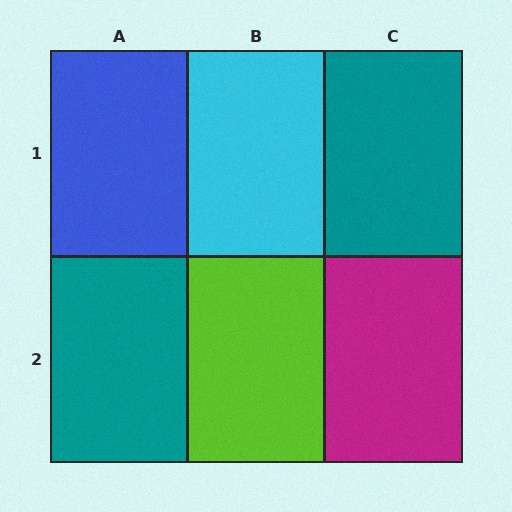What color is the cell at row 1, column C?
Teal.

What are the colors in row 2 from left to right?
Teal, lime, magenta.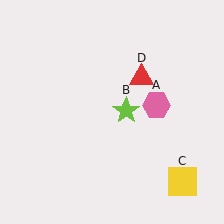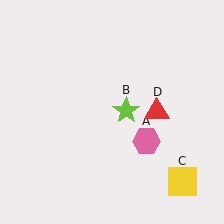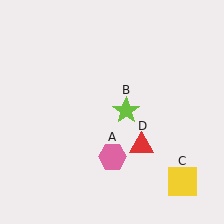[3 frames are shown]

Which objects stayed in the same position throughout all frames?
Lime star (object B) and yellow square (object C) remained stationary.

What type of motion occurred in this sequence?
The pink hexagon (object A), red triangle (object D) rotated clockwise around the center of the scene.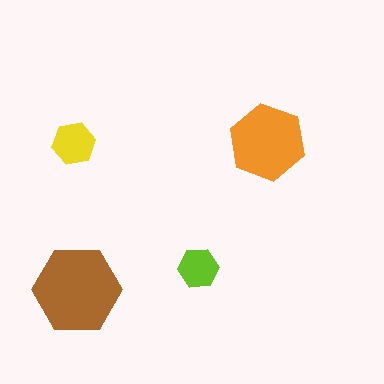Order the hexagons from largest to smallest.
the brown one, the orange one, the yellow one, the lime one.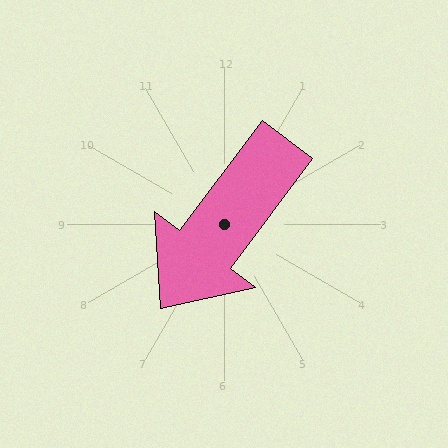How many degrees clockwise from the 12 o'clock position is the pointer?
Approximately 217 degrees.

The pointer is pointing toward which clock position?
Roughly 7 o'clock.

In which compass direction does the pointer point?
Southwest.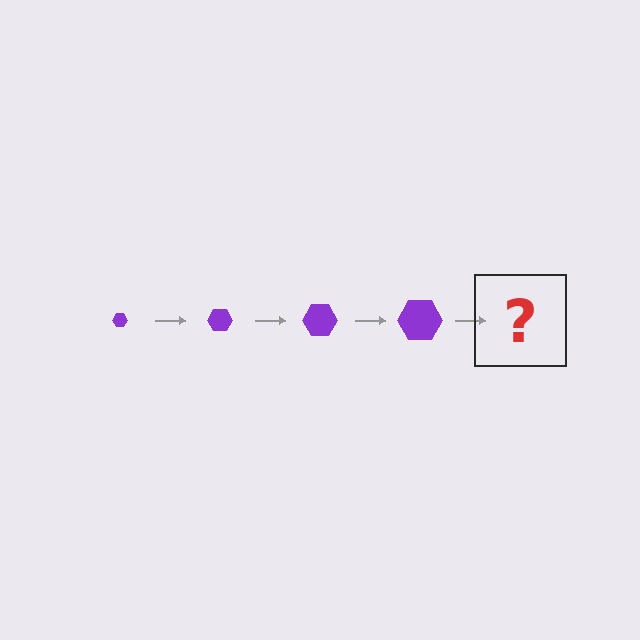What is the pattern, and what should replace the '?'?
The pattern is that the hexagon gets progressively larger each step. The '?' should be a purple hexagon, larger than the previous one.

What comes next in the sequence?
The next element should be a purple hexagon, larger than the previous one.